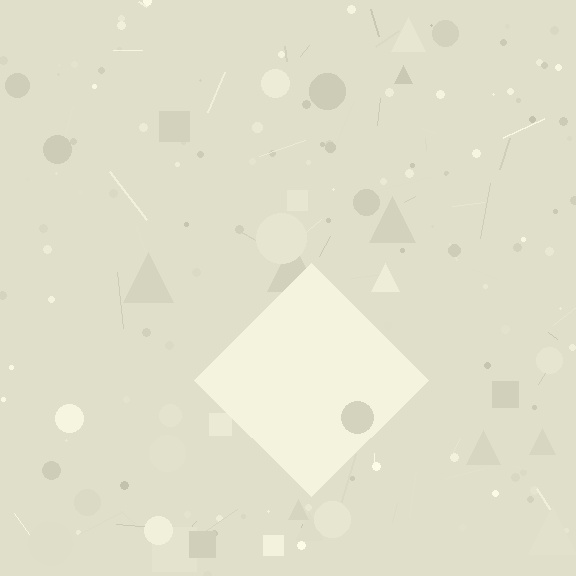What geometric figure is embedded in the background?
A diamond is embedded in the background.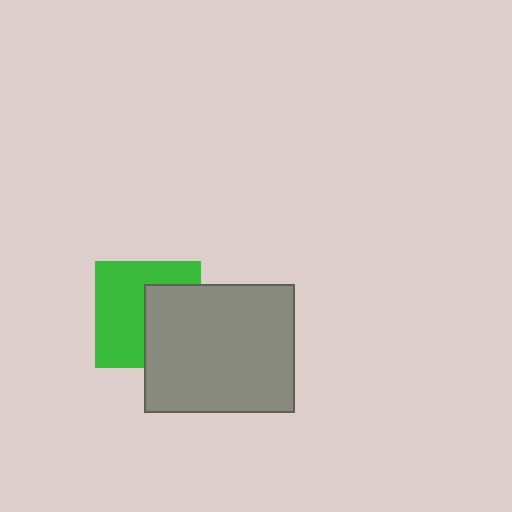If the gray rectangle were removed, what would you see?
You would see the complete green square.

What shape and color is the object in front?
The object in front is a gray rectangle.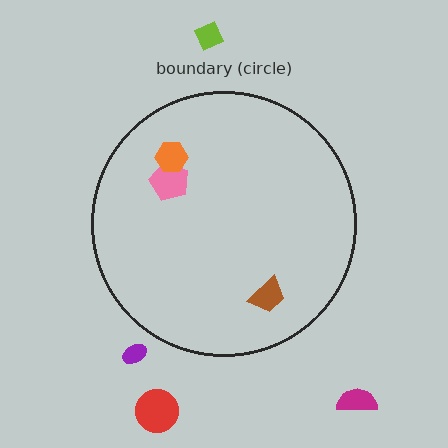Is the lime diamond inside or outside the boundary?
Outside.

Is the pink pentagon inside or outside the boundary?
Inside.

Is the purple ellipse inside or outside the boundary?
Outside.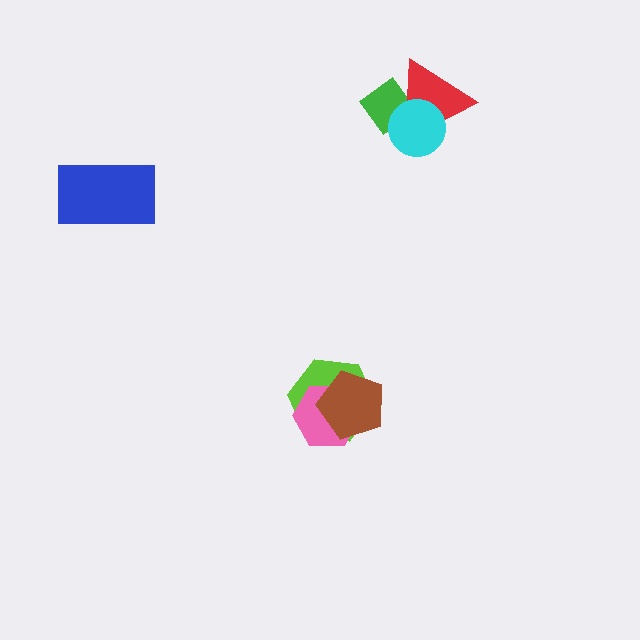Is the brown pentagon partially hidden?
No, no other shape covers it.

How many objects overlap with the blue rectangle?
0 objects overlap with the blue rectangle.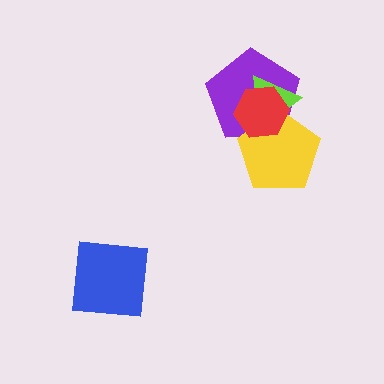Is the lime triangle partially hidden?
Yes, it is partially covered by another shape.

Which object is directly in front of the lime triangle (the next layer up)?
The yellow pentagon is directly in front of the lime triangle.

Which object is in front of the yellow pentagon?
The red hexagon is in front of the yellow pentagon.